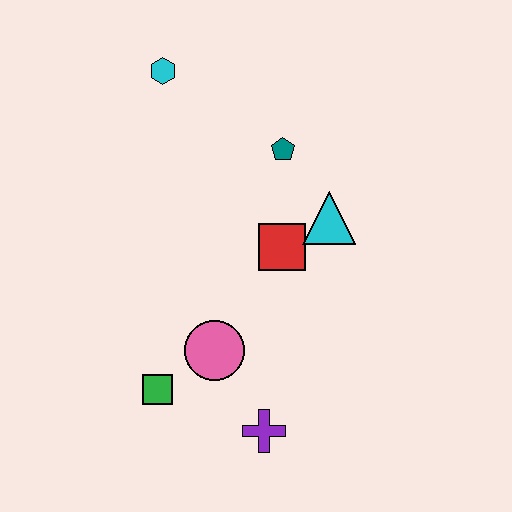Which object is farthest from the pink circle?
The cyan hexagon is farthest from the pink circle.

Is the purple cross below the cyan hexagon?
Yes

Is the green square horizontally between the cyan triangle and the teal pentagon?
No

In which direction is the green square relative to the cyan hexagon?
The green square is below the cyan hexagon.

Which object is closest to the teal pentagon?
The cyan triangle is closest to the teal pentagon.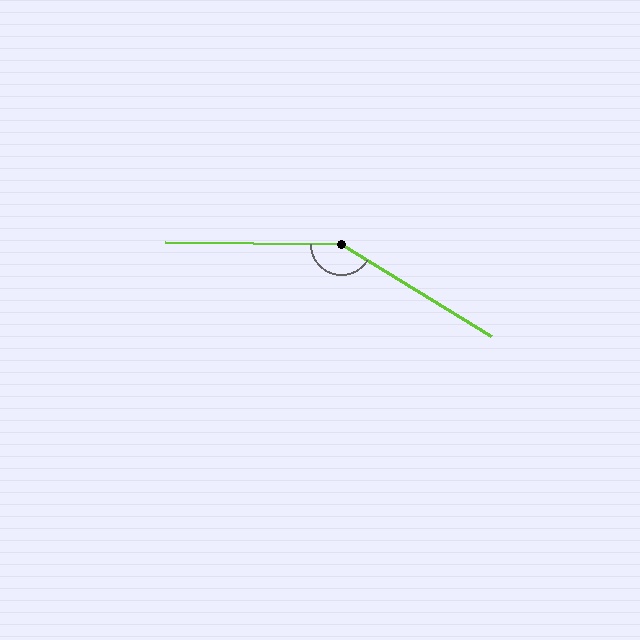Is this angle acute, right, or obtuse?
It is obtuse.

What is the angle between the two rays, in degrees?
Approximately 149 degrees.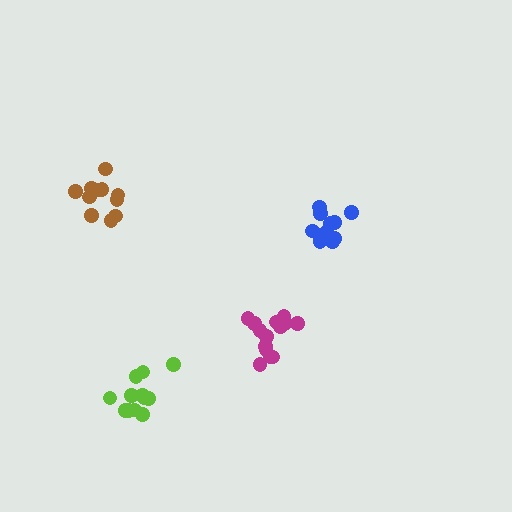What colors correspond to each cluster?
The clusters are colored: blue, brown, lime, magenta.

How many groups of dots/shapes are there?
There are 4 groups.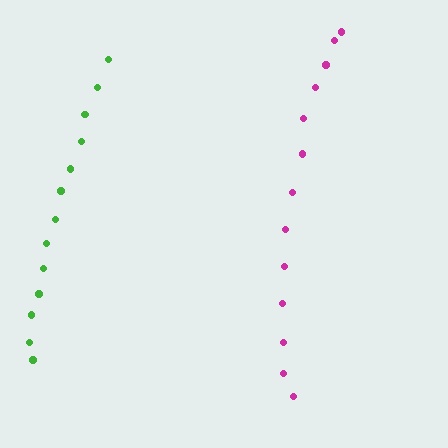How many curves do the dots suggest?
There are 2 distinct paths.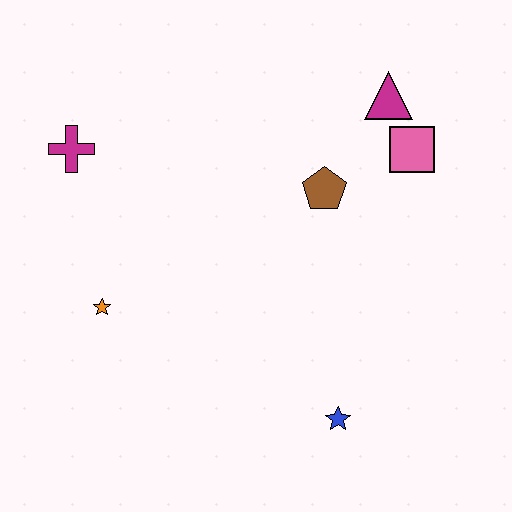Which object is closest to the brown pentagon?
The pink square is closest to the brown pentagon.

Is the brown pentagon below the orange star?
No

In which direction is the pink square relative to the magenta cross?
The pink square is to the right of the magenta cross.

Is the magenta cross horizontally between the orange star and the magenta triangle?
No